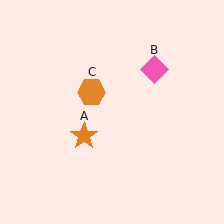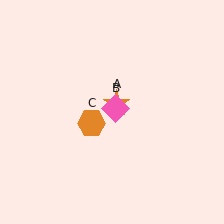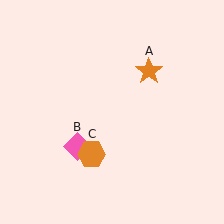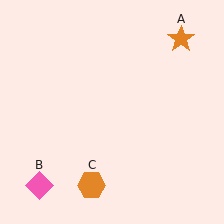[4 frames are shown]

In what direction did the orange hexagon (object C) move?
The orange hexagon (object C) moved down.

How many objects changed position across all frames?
3 objects changed position: orange star (object A), pink diamond (object B), orange hexagon (object C).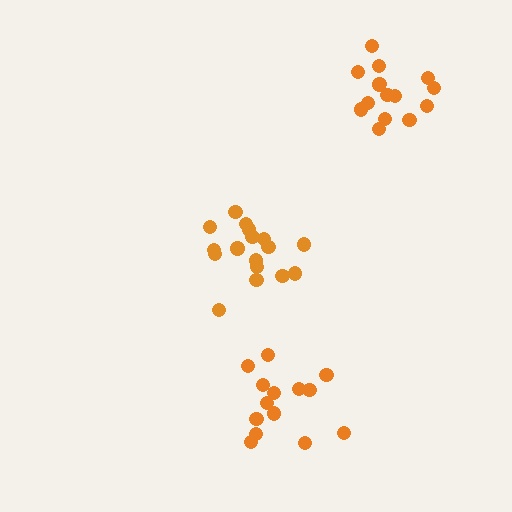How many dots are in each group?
Group 1: 17 dots, Group 2: 15 dots, Group 3: 14 dots (46 total).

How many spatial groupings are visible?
There are 3 spatial groupings.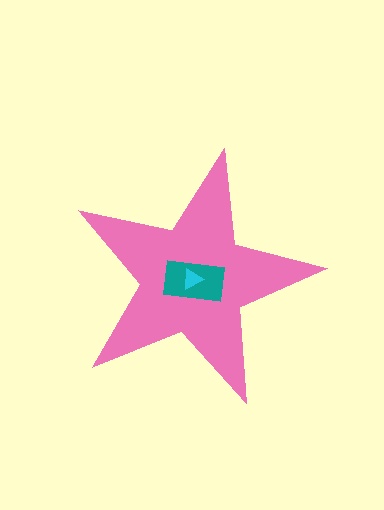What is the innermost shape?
The cyan triangle.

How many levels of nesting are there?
3.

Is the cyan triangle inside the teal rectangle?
Yes.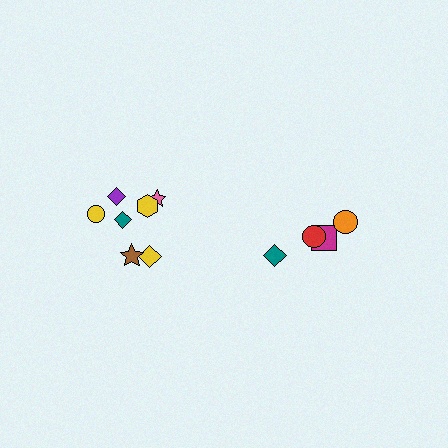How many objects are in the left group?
There are 7 objects.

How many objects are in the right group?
There are 4 objects.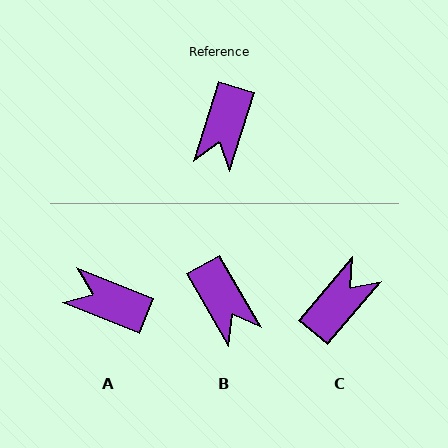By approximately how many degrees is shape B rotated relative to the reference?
Approximately 47 degrees counter-clockwise.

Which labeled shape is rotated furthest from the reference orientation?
C, about 156 degrees away.